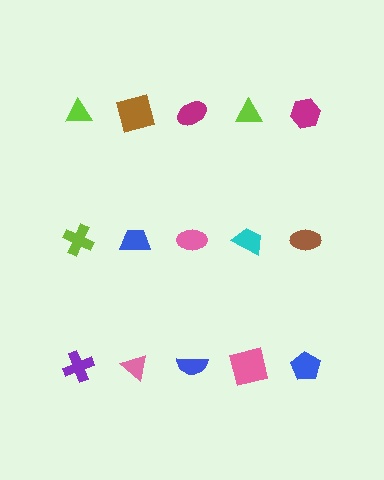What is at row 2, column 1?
A lime cross.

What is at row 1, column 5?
A magenta hexagon.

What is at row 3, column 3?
A blue semicircle.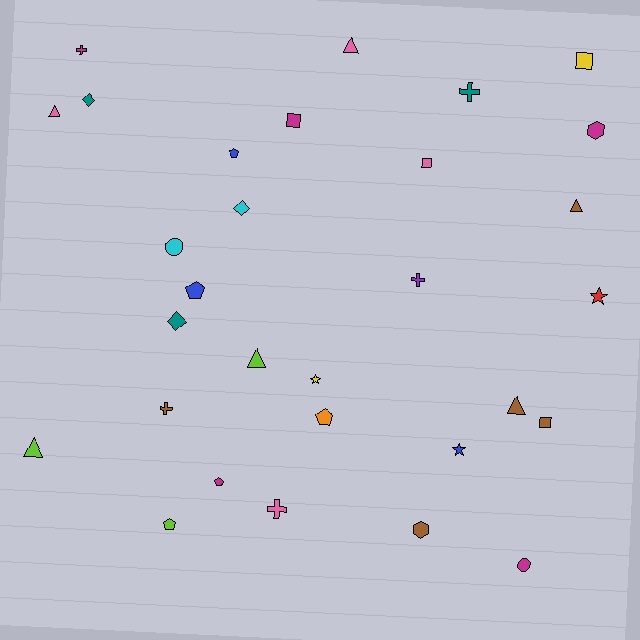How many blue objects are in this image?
There are 3 blue objects.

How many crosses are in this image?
There are 5 crosses.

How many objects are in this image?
There are 30 objects.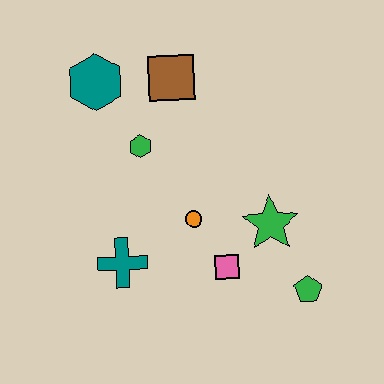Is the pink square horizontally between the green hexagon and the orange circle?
No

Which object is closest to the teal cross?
The orange circle is closest to the teal cross.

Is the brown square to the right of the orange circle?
No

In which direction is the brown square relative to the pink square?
The brown square is above the pink square.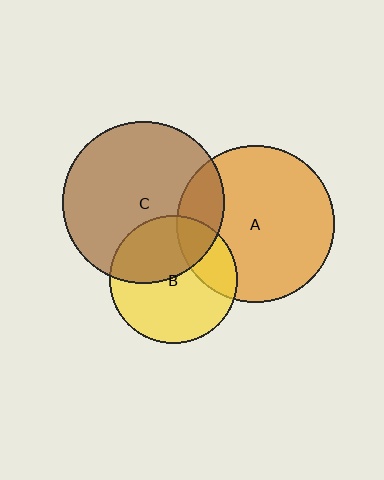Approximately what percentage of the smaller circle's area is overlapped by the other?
Approximately 25%.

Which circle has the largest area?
Circle C (brown).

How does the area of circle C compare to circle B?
Approximately 1.6 times.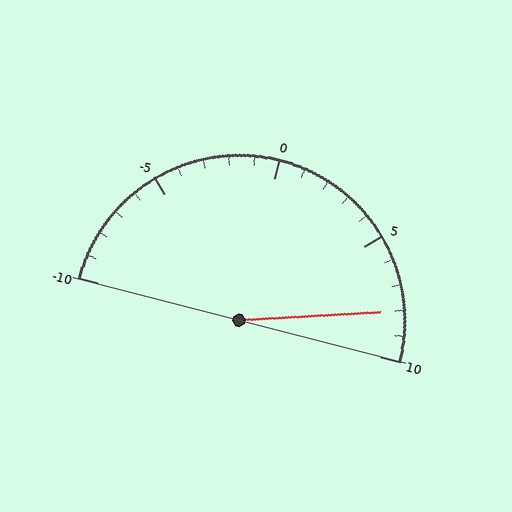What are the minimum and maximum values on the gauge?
The gauge ranges from -10 to 10.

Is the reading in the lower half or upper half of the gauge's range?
The reading is in the upper half of the range (-10 to 10).